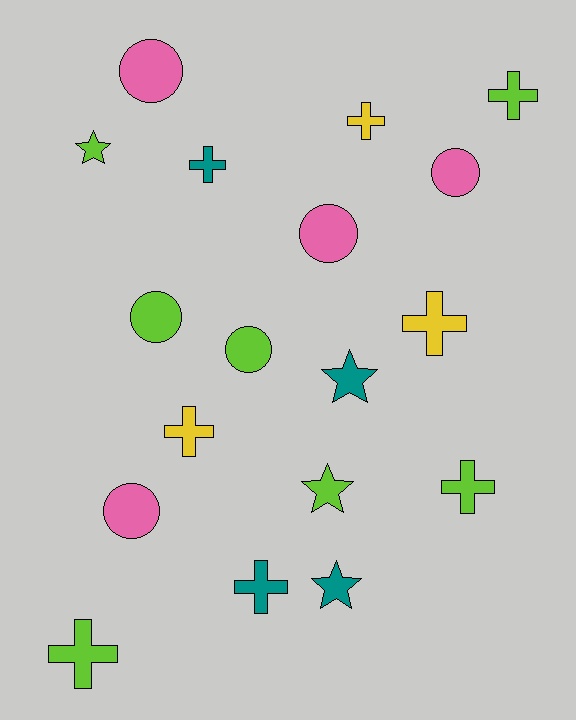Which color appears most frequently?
Lime, with 7 objects.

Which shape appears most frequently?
Cross, with 8 objects.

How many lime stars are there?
There are 2 lime stars.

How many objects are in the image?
There are 18 objects.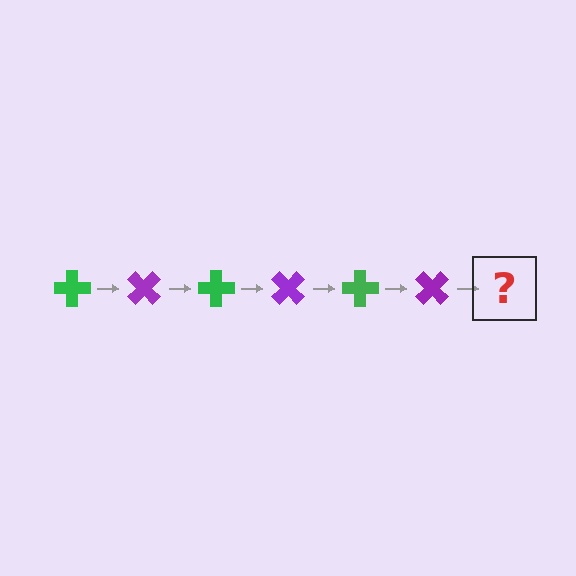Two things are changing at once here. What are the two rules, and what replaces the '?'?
The two rules are that it rotates 45 degrees each step and the color cycles through green and purple. The '?' should be a green cross, rotated 270 degrees from the start.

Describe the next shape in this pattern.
It should be a green cross, rotated 270 degrees from the start.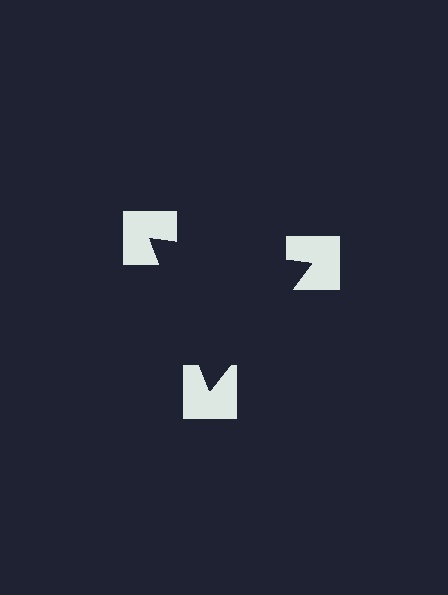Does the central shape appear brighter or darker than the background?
It typically appears slightly darker than the background, even though no actual brightness change is drawn.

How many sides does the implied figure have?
3 sides.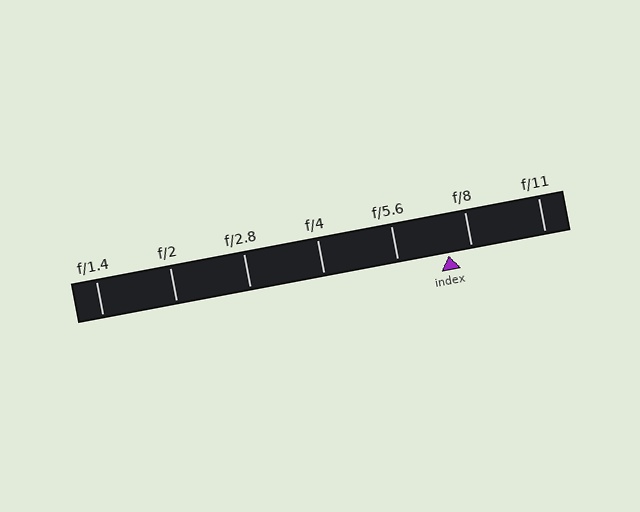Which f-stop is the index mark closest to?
The index mark is closest to f/8.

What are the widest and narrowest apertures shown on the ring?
The widest aperture shown is f/1.4 and the narrowest is f/11.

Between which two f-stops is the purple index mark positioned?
The index mark is between f/5.6 and f/8.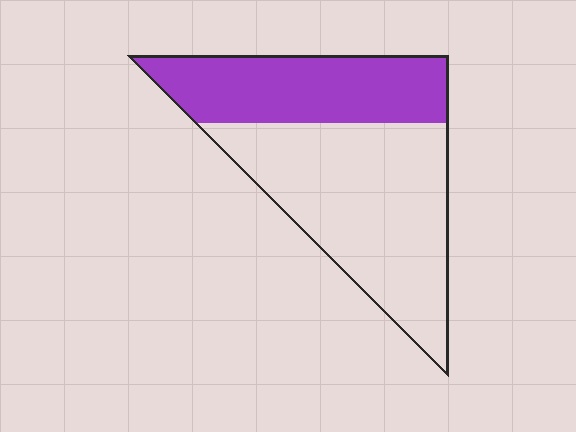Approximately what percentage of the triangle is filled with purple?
Approximately 40%.